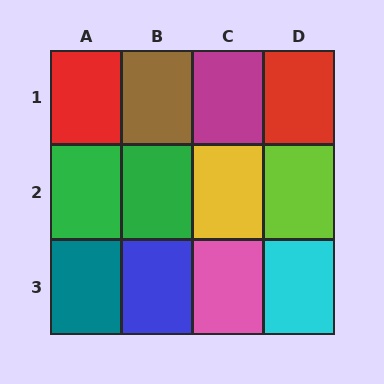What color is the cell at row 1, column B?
Brown.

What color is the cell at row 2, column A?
Green.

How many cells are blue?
1 cell is blue.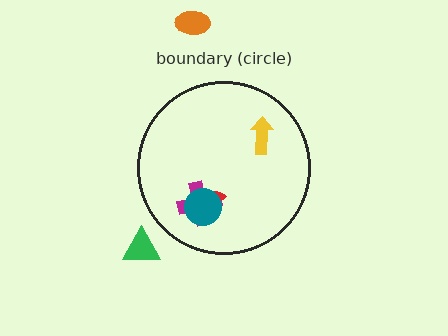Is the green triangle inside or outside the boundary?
Outside.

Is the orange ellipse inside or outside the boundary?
Outside.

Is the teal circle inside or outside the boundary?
Inside.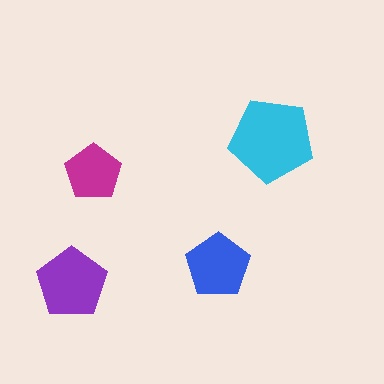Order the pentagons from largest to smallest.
the cyan one, the purple one, the blue one, the magenta one.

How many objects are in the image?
There are 4 objects in the image.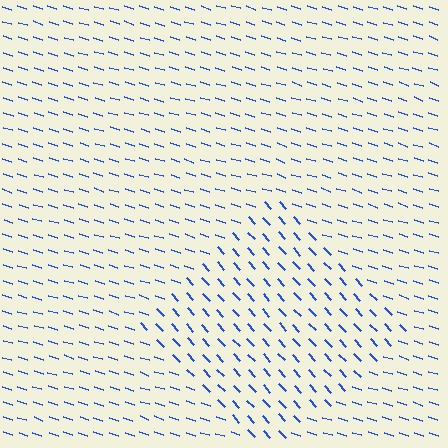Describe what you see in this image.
The image is filled with small blue line segments. A diamond region in the image has lines oriented differently from the surrounding lines, creating a visible texture boundary.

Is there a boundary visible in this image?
Yes, there is a texture boundary formed by a change in line orientation.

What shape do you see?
I see a diamond.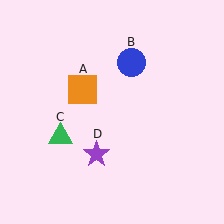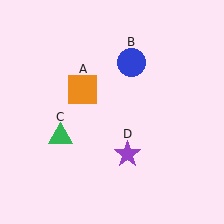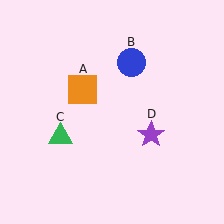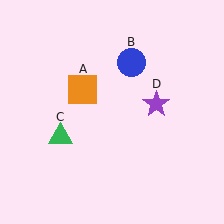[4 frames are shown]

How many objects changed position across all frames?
1 object changed position: purple star (object D).